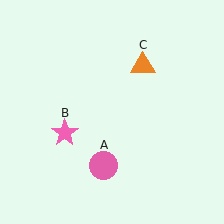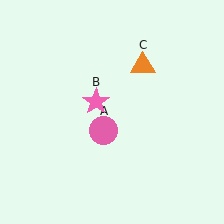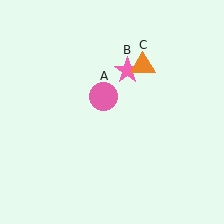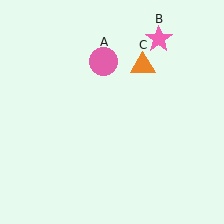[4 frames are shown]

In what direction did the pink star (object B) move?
The pink star (object B) moved up and to the right.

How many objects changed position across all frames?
2 objects changed position: pink circle (object A), pink star (object B).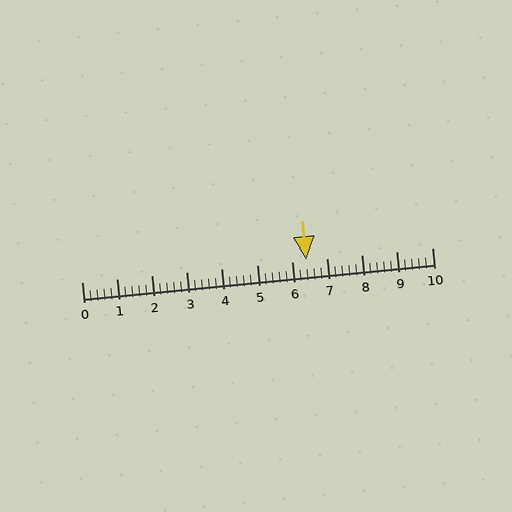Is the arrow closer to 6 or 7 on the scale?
The arrow is closer to 6.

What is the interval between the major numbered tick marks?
The major tick marks are spaced 1 units apart.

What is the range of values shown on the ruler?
The ruler shows values from 0 to 10.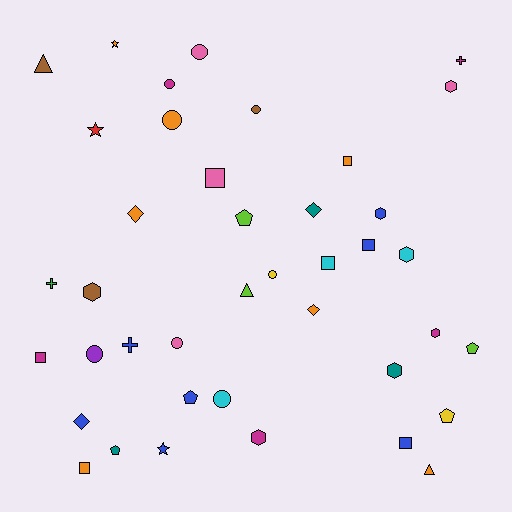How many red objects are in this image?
There is 1 red object.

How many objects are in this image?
There are 40 objects.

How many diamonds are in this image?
There are 4 diamonds.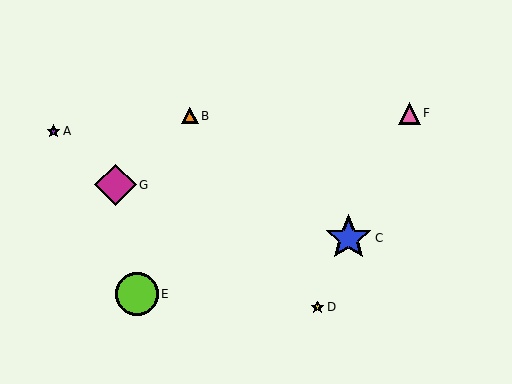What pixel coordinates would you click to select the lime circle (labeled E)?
Click at (137, 294) to select the lime circle E.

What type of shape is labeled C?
Shape C is a blue star.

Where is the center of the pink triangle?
The center of the pink triangle is at (409, 113).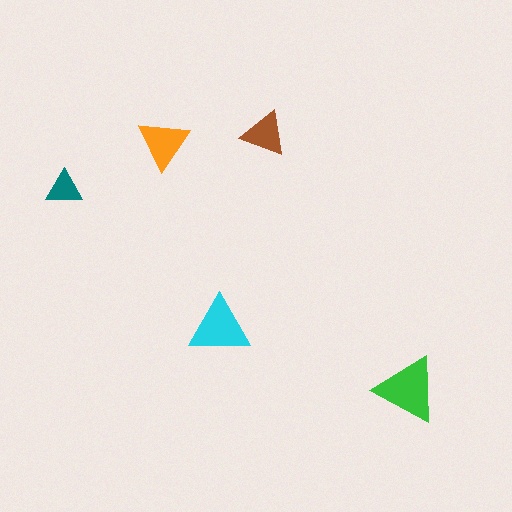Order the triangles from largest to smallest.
the green one, the cyan one, the orange one, the brown one, the teal one.